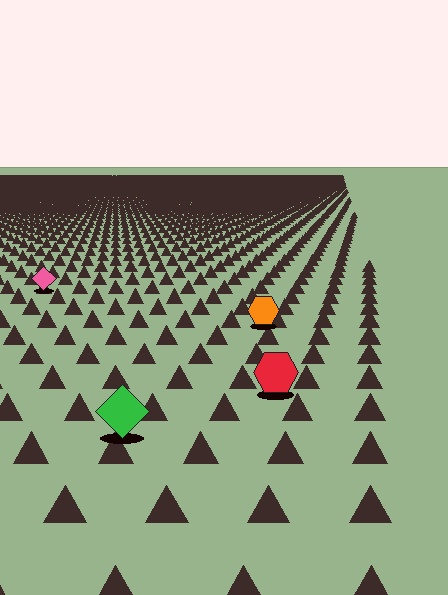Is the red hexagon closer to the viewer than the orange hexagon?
Yes. The red hexagon is closer — you can tell from the texture gradient: the ground texture is coarser near it.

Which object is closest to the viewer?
The green diamond is closest. The texture marks near it are larger and more spread out.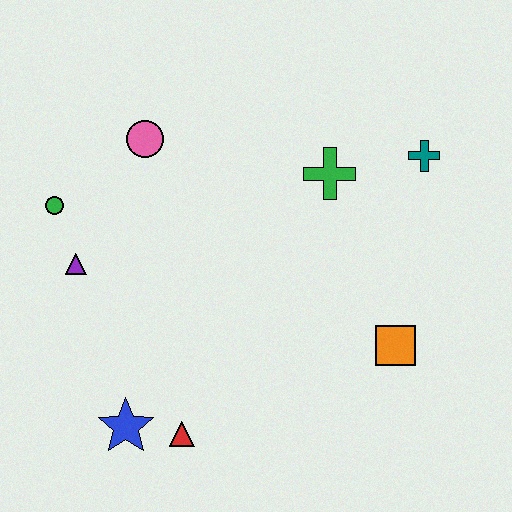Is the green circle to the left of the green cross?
Yes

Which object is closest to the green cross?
The teal cross is closest to the green cross.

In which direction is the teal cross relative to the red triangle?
The teal cross is above the red triangle.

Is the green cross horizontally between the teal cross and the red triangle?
Yes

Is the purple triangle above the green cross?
No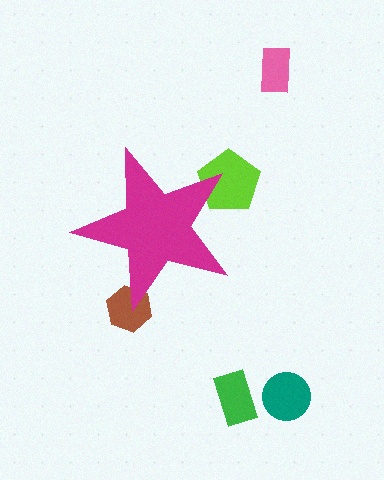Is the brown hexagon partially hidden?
Yes, the brown hexagon is partially hidden behind the magenta star.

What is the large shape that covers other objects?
A magenta star.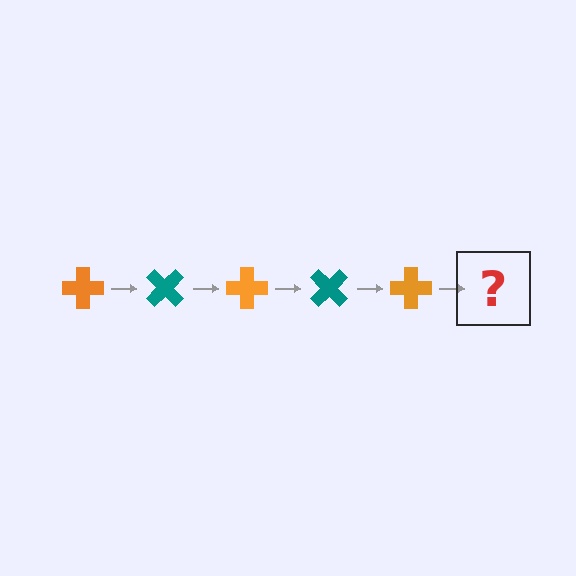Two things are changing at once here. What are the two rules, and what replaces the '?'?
The two rules are that it rotates 45 degrees each step and the color cycles through orange and teal. The '?' should be a teal cross, rotated 225 degrees from the start.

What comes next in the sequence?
The next element should be a teal cross, rotated 225 degrees from the start.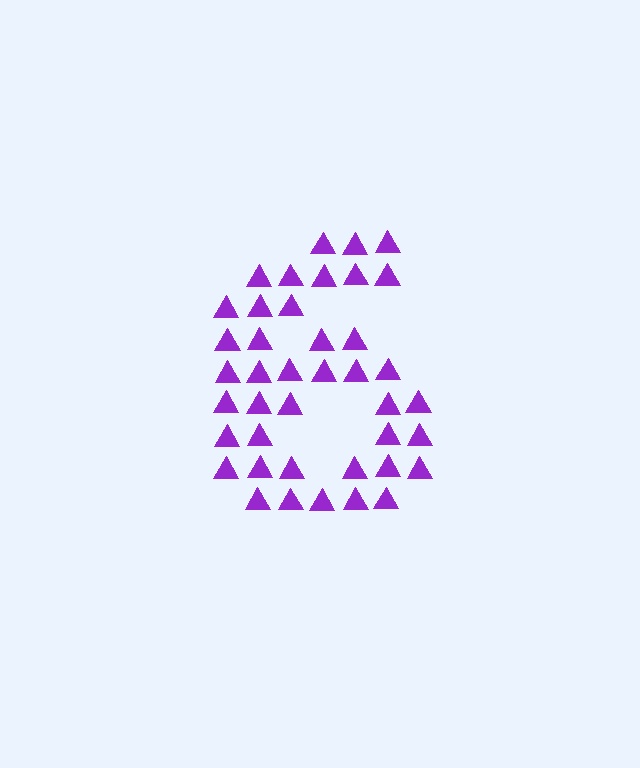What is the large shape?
The large shape is the digit 6.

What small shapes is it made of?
It is made of small triangles.